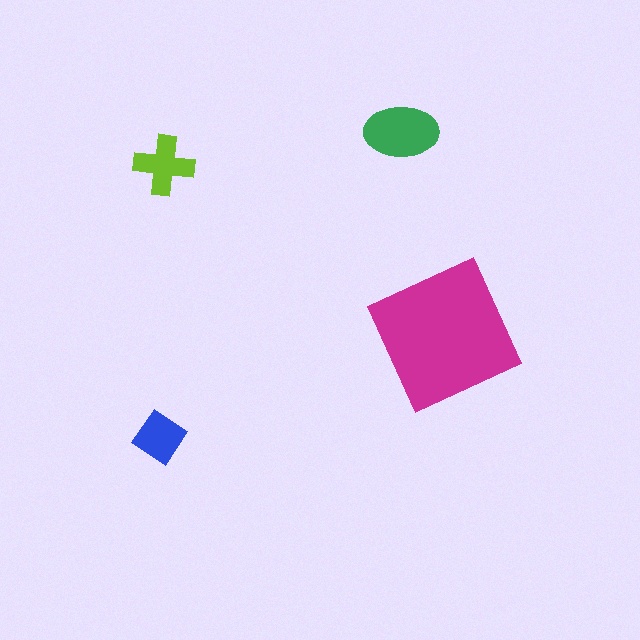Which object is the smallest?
The blue diamond.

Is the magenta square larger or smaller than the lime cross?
Larger.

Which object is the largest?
The magenta square.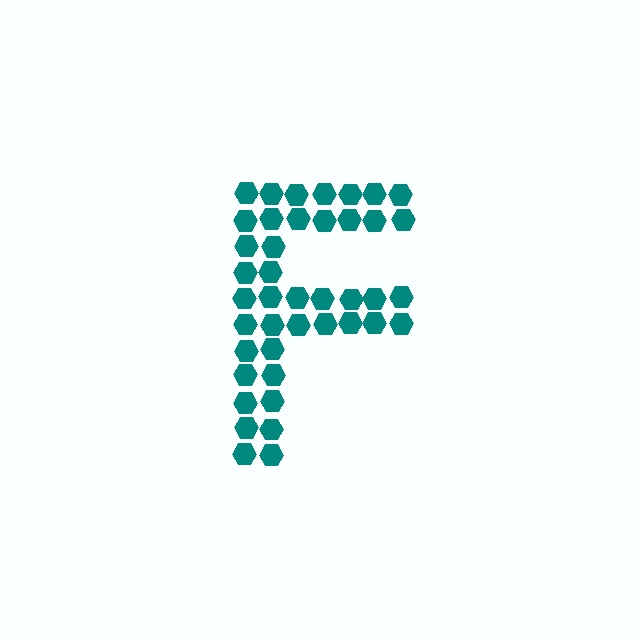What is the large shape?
The large shape is the letter F.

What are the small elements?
The small elements are hexagons.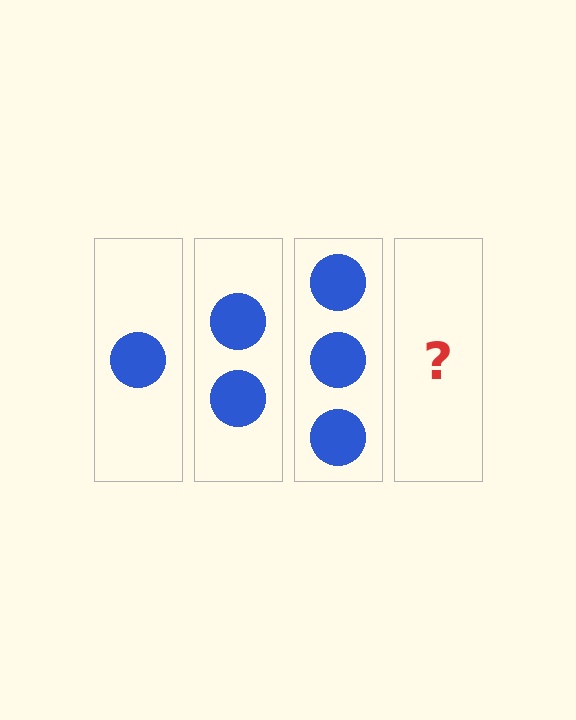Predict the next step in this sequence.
The next step is 4 circles.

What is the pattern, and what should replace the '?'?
The pattern is that each step adds one more circle. The '?' should be 4 circles.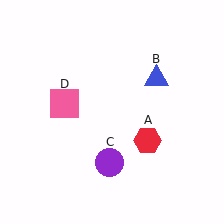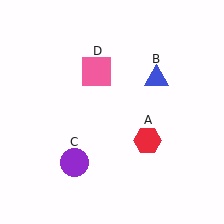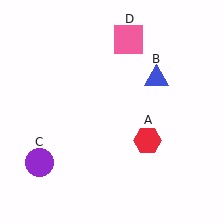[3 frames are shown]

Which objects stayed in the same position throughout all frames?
Red hexagon (object A) and blue triangle (object B) remained stationary.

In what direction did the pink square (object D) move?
The pink square (object D) moved up and to the right.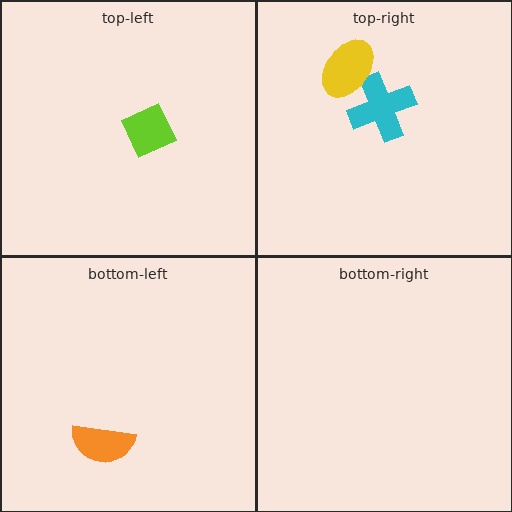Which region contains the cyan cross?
The top-right region.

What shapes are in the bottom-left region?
The orange semicircle.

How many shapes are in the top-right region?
2.